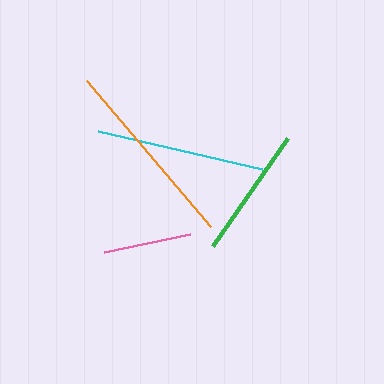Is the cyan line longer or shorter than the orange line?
The orange line is longer than the cyan line.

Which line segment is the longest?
The orange line is the longest at approximately 191 pixels.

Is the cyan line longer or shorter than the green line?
The cyan line is longer than the green line.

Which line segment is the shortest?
The pink line is the shortest at approximately 88 pixels.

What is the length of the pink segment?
The pink segment is approximately 88 pixels long.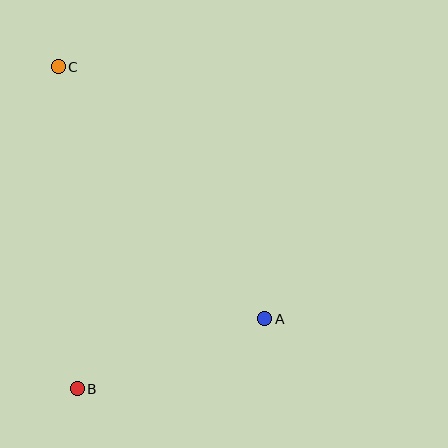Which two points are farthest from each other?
Points A and C are farthest from each other.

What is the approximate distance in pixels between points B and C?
The distance between B and C is approximately 323 pixels.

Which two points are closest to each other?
Points A and B are closest to each other.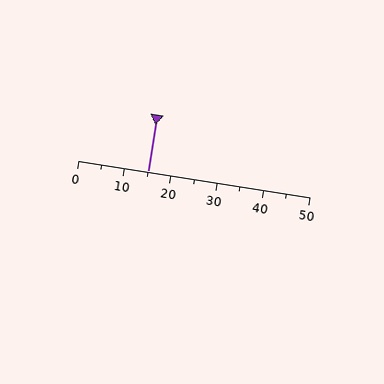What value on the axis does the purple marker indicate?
The marker indicates approximately 15.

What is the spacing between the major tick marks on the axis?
The major ticks are spaced 10 apart.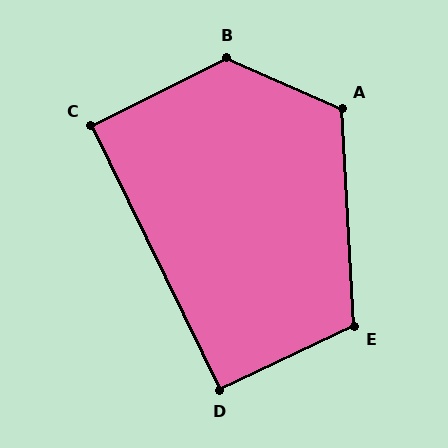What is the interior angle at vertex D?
Approximately 91 degrees (approximately right).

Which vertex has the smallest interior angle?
C, at approximately 90 degrees.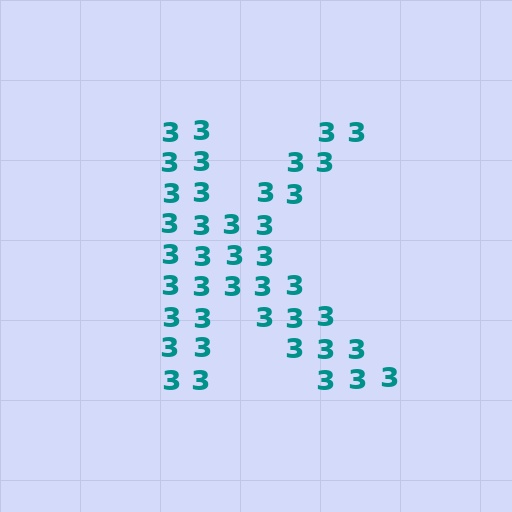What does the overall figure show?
The overall figure shows the letter K.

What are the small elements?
The small elements are digit 3's.